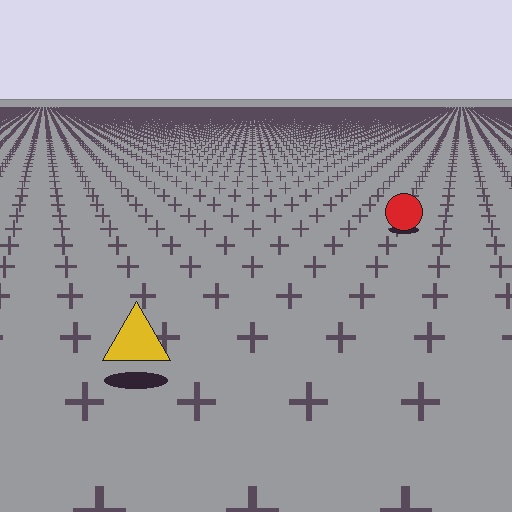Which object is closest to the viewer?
The yellow triangle is closest. The texture marks near it are larger and more spread out.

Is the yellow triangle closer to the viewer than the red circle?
Yes. The yellow triangle is closer — you can tell from the texture gradient: the ground texture is coarser near it.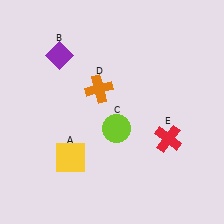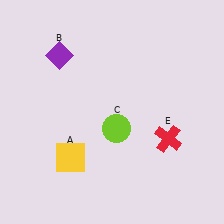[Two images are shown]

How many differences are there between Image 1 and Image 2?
There is 1 difference between the two images.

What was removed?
The orange cross (D) was removed in Image 2.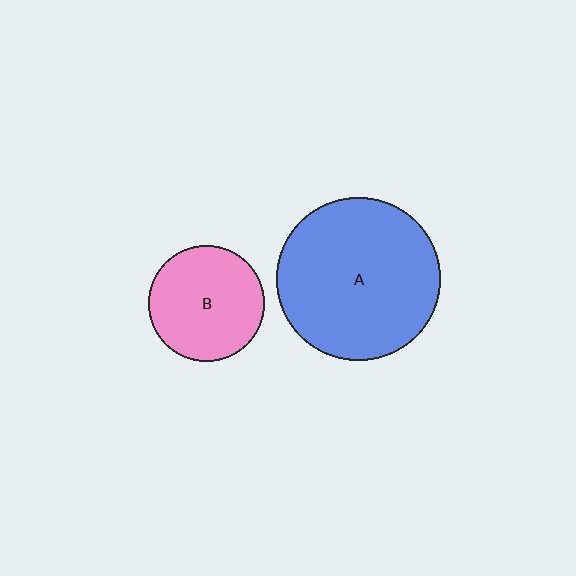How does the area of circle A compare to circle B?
Approximately 2.0 times.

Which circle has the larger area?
Circle A (blue).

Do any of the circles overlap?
No, none of the circles overlap.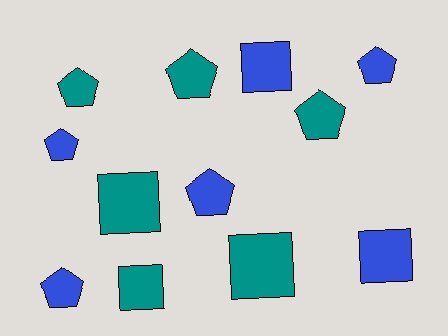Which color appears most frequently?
Teal, with 6 objects.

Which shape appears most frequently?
Pentagon, with 7 objects.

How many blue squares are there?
There are 2 blue squares.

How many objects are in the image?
There are 12 objects.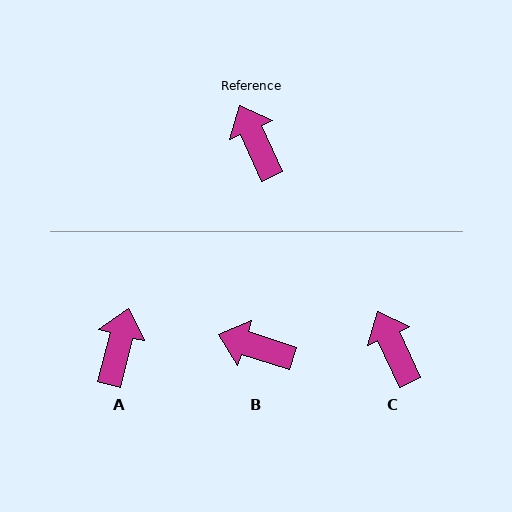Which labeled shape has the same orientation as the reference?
C.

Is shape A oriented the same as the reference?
No, it is off by about 39 degrees.